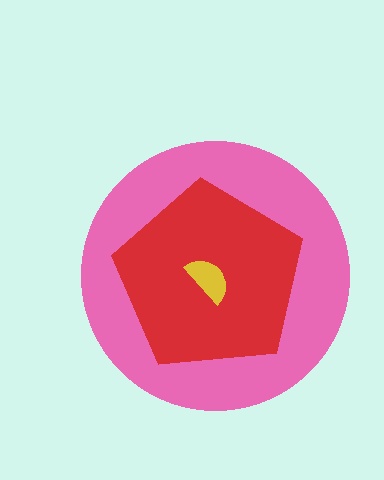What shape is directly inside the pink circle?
The red pentagon.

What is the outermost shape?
The pink circle.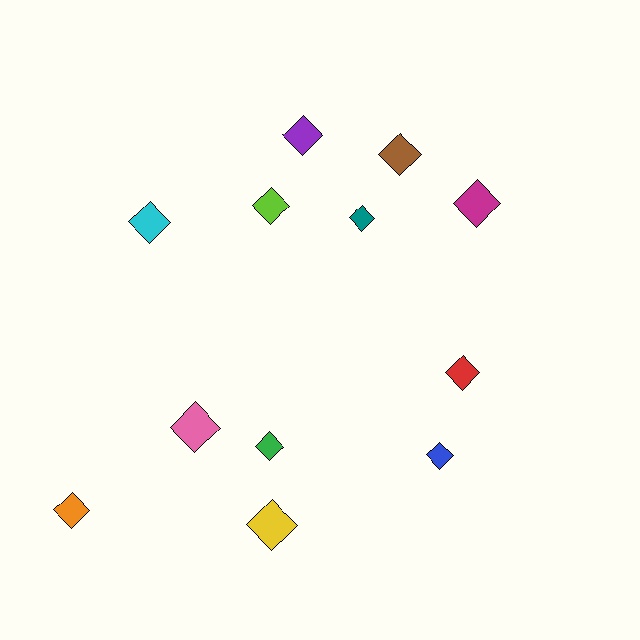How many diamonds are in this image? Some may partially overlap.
There are 12 diamonds.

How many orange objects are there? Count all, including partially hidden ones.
There is 1 orange object.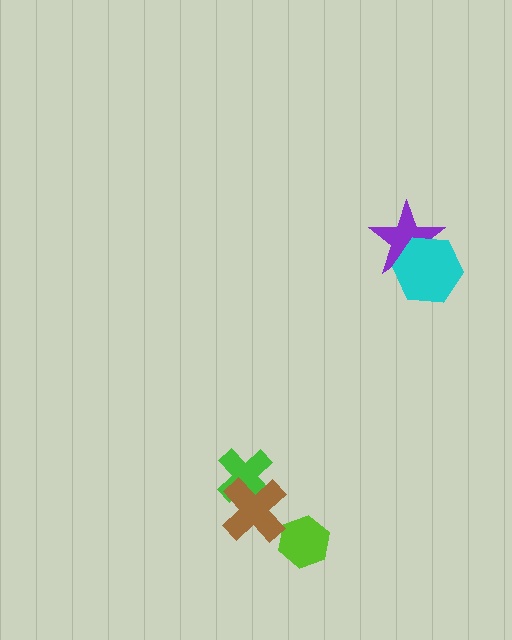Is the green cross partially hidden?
Yes, it is partially covered by another shape.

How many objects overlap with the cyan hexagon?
1 object overlaps with the cyan hexagon.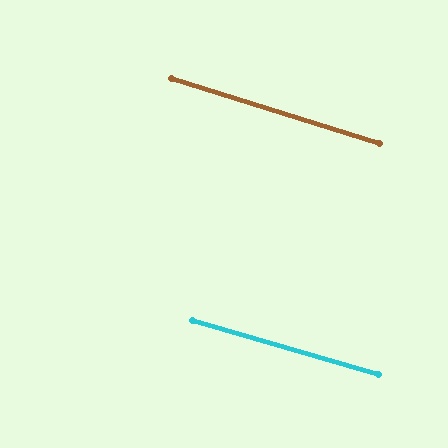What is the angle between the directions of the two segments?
Approximately 1 degree.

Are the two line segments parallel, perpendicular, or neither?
Parallel — their directions differ by only 1.0°.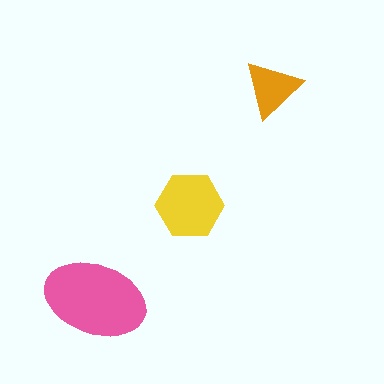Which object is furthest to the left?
The pink ellipse is leftmost.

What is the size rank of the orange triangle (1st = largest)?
3rd.